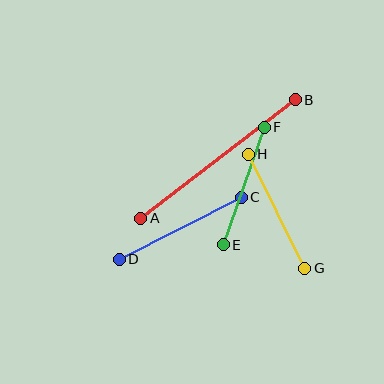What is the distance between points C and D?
The distance is approximately 137 pixels.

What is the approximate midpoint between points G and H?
The midpoint is at approximately (276, 211) pixels.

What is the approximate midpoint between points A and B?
The midpoint is at approximately (218, 159) pixels.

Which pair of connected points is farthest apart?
Points A and B are farthest apart.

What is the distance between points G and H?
The distance is approximately 127 pixels.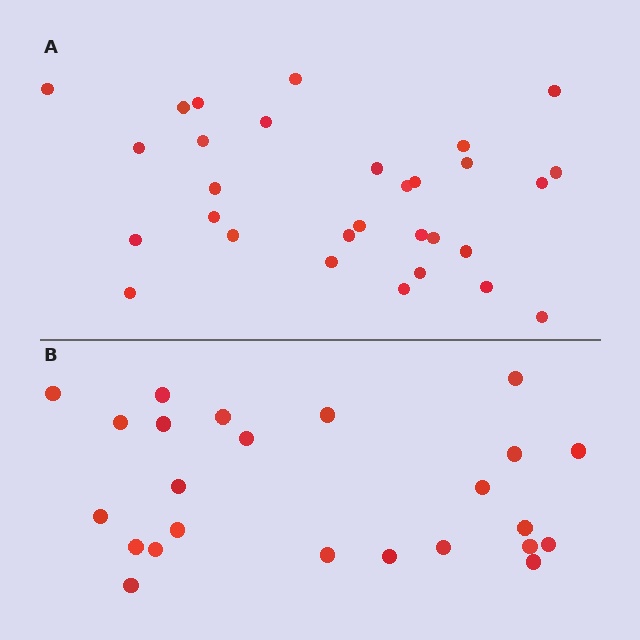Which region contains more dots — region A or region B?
Region A (the top region) has more dots.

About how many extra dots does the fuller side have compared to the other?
Region A has about 6 more dots than region B.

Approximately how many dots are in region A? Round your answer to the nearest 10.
About 30 dots.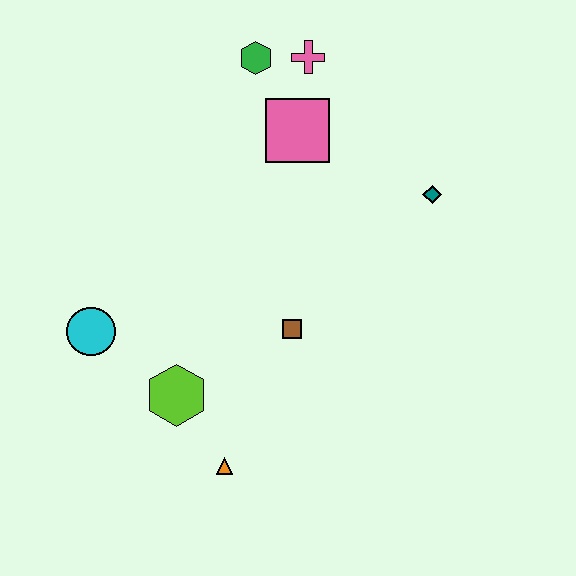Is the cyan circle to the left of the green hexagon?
Yes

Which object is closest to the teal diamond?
The pink square is closest to the teal diamond.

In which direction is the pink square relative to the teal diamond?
The pink square is to the left of the teal diamond.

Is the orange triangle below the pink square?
Yes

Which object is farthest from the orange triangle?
The pink cross is farthest from the orange triangle.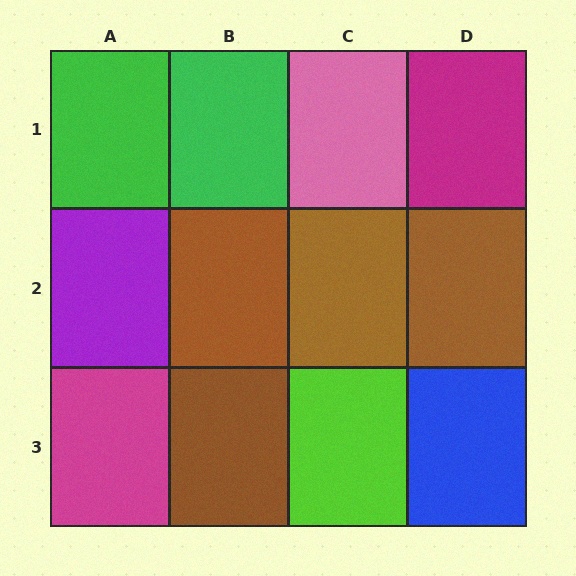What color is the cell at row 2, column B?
Brown.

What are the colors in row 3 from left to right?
Magenta, brown, lime, blue.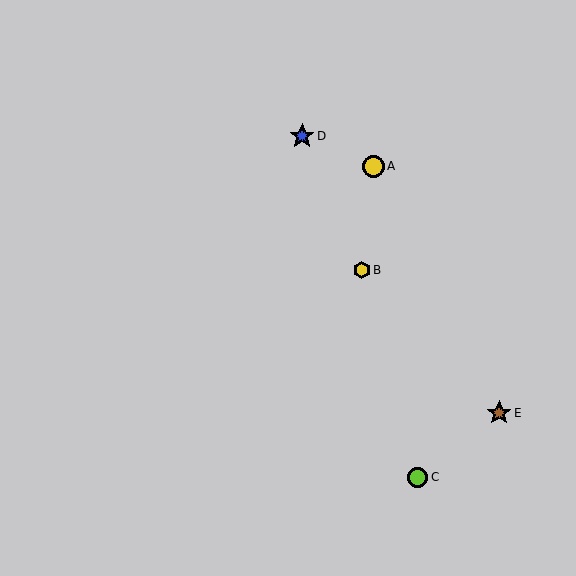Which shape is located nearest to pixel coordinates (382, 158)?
The yellow circle (labeled A) at (373, 166) is nearest to that location.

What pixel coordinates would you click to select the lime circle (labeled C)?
Click at (418, 477) to select the lime circle C.